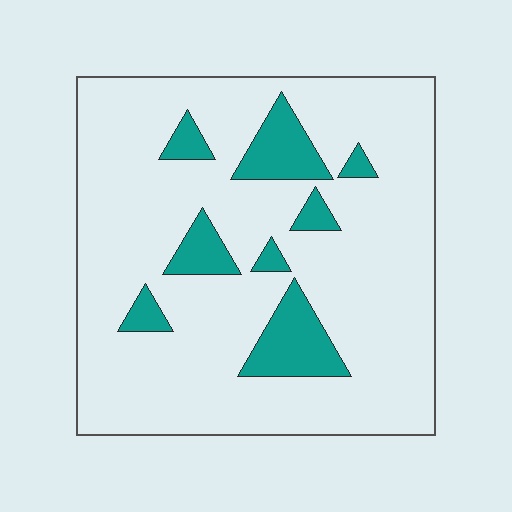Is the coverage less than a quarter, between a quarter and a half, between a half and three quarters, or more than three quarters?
Less than a quarter.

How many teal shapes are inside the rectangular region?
8.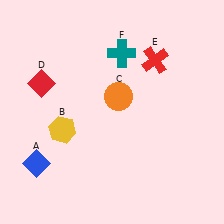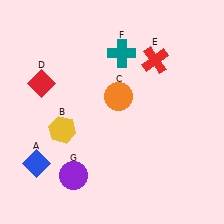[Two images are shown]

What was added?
A purple circle (G) was added in Image 2.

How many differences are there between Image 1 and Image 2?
There is 1 difference between the two images.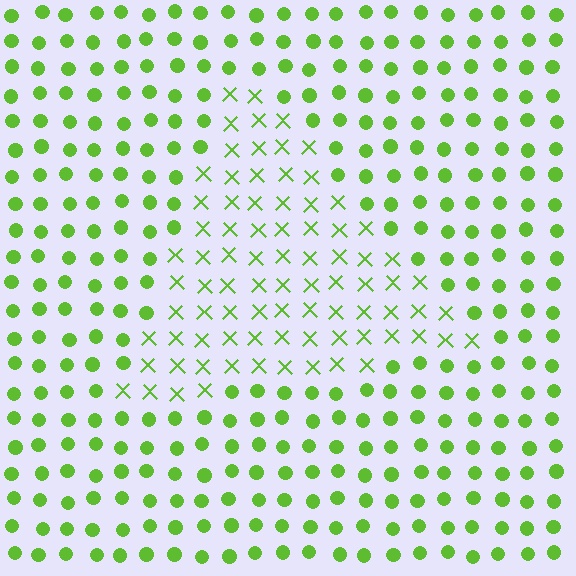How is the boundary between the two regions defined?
The boundary is defined by a change in element shape: X marks inside vs. circles outside. All elements share the same color and spacing.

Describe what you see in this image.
The image is filled with small lime elements arranged in a uniform grid. A triangle-shaped region contains X marks, while the surrounding area contains circles. The boundary is defined purely by the change in element shape.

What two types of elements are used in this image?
The image uses X marks inside the triangle region and circles outside it.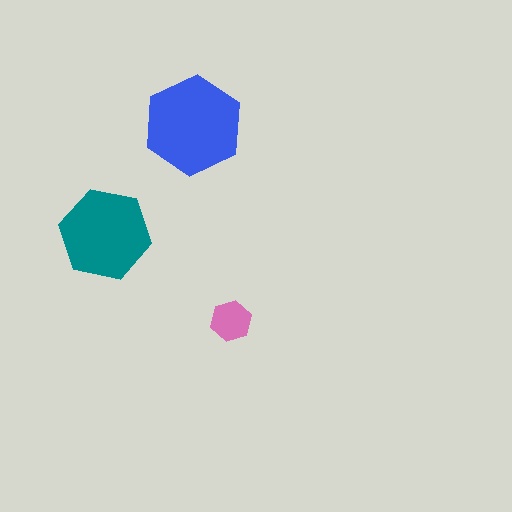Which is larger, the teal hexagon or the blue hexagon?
The blue one.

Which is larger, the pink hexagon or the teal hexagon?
The teal one.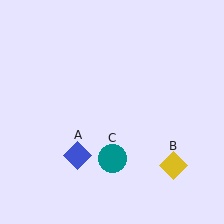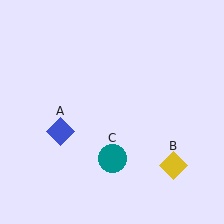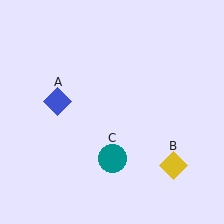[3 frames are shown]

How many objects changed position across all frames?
1 object changed position: blue diamond (object A).